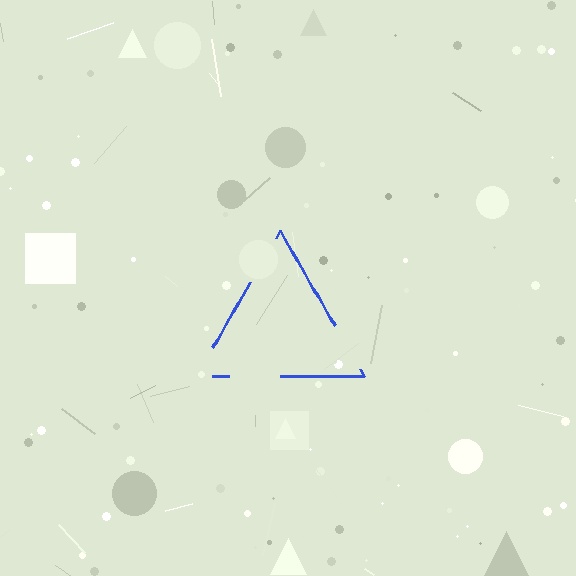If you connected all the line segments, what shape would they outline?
They would outline a triangle.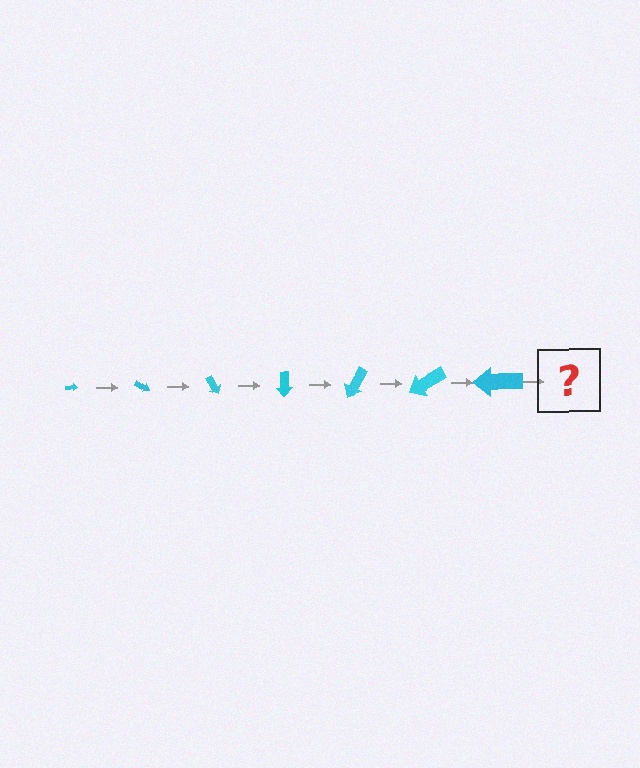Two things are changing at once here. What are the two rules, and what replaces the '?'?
The two rules are that the arrow grows larger each step and it rotates 30 degrees each step. The '?' should be an arrow, larger than the previous one and rotated 210 degrees from the start.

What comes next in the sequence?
The next element should be an arrow, larger than the previous one and rotated 210 degrees from the start.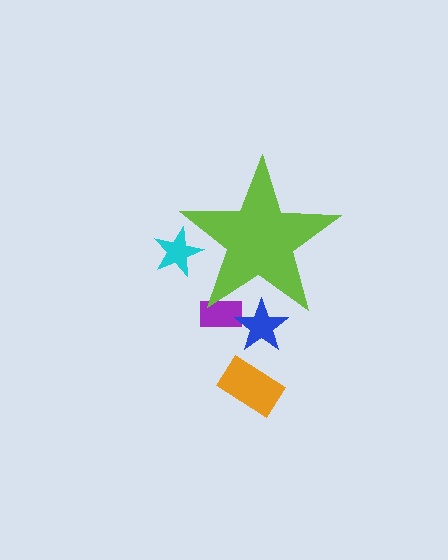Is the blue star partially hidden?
Yes, the blue star is partially hidden behind the lime star.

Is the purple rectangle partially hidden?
Yes, the purple rectangle is partially hidden behind the lime star.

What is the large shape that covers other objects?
A lime star.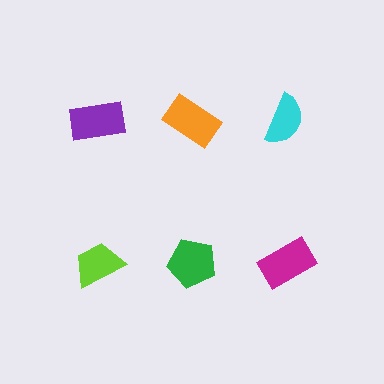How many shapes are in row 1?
3 shapes.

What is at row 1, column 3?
A cyan semicircle.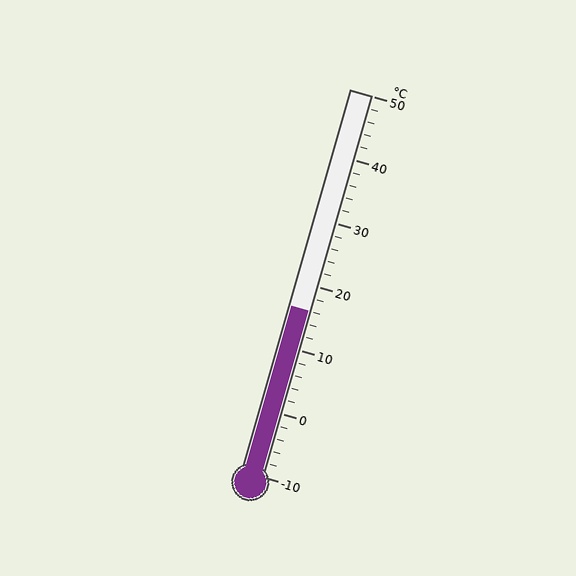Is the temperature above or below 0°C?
The temperature is above 0°C.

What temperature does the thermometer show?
The thermometer shows approximately 16°C.